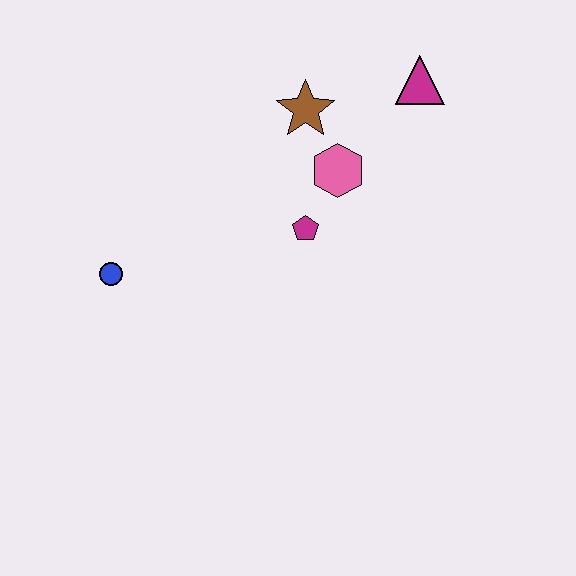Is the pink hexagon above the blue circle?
Yes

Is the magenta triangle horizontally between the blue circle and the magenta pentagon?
No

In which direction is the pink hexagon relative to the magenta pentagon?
The pink hexagon is above the magenta pentagon.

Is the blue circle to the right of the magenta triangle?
No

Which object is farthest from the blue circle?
The magenta triangle is farthest from the blue circle.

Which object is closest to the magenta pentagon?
The pink hexagon is closest to the magenta pentagon.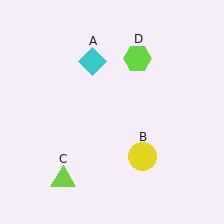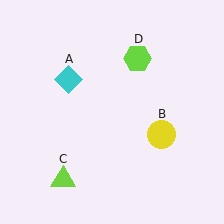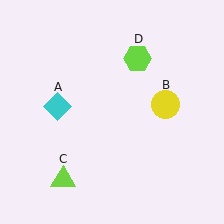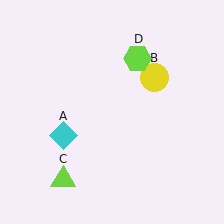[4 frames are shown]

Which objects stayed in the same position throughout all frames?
Lime triangle (object C) and lime hexagon (object D) remained stationary.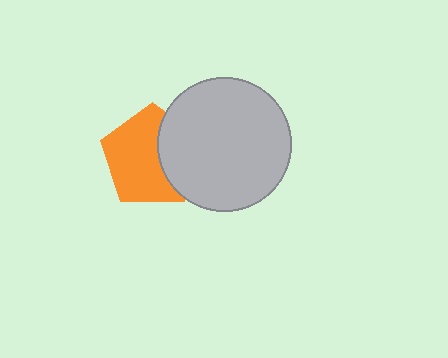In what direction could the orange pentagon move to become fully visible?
The orange pentagon could move left. That would shift it out from behind the light gray circle entirely.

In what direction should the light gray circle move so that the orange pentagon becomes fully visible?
The light gray circle should move right. That is the shortest direction to clear the overlap and leave the orange pentagon fully visible.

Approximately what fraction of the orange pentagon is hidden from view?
Roughly 35% of the orange pentagon is hidden behind the light gray circle.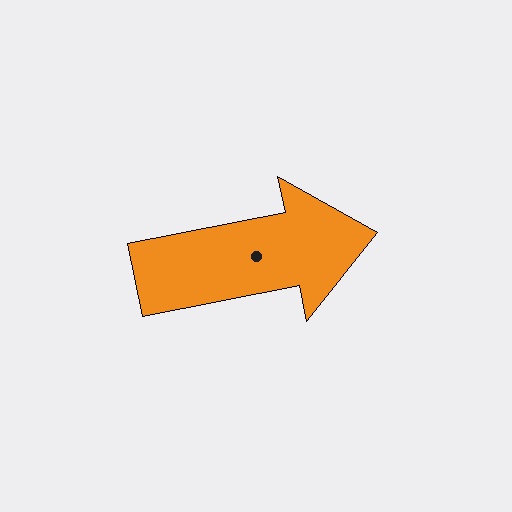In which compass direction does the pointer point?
East.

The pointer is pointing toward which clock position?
Roughly 3 o'clock.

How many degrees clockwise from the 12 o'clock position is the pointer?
Approximately 79 degrees.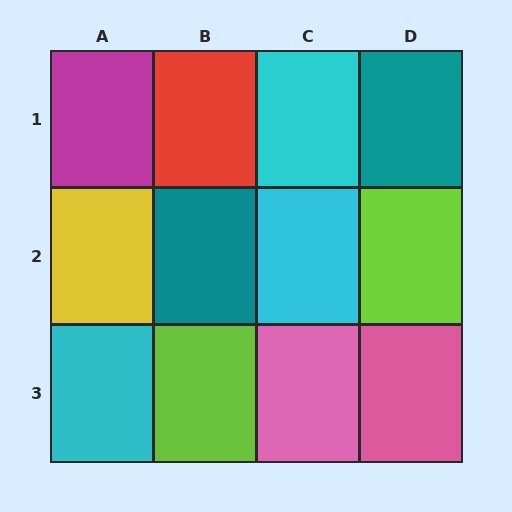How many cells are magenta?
1 cell is magenta.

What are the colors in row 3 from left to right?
Cyan, lime, pink, pink.